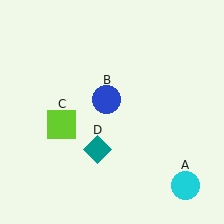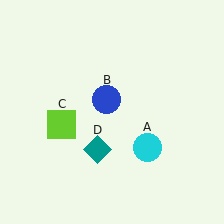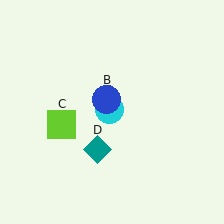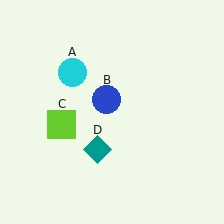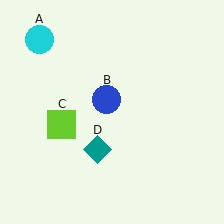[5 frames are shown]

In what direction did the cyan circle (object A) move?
The cyan circle (object A) moved up and to the left.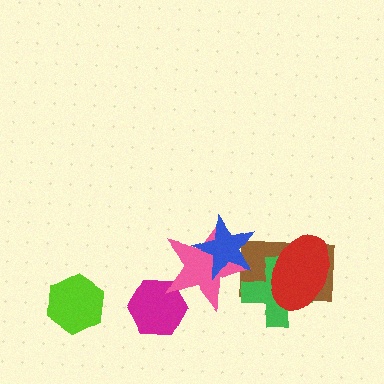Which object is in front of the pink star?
The blue star is in front of the pink star.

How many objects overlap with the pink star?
3 objects overlap with the pink star.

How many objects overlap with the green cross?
2 objects overlap with the green cross.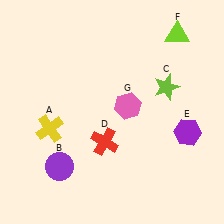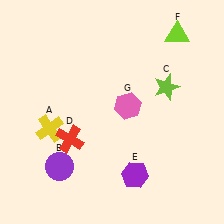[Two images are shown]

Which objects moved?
The objects that moved are: the red cross (D), the purple hexagon (E).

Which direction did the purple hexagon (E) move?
The purple hexagon (E) moved left.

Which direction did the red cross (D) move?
The red cross (D) moved left.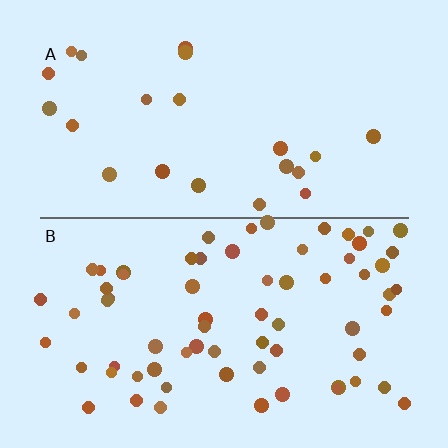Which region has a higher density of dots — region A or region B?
B (the bottom).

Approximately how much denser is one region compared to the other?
Approximately 3.1× — region B over region A.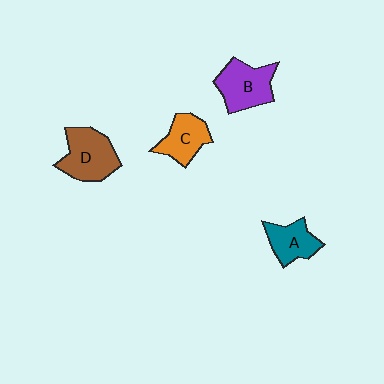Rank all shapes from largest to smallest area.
From largest to smallest: D (brown), B (purple), C (orange), A (teal).